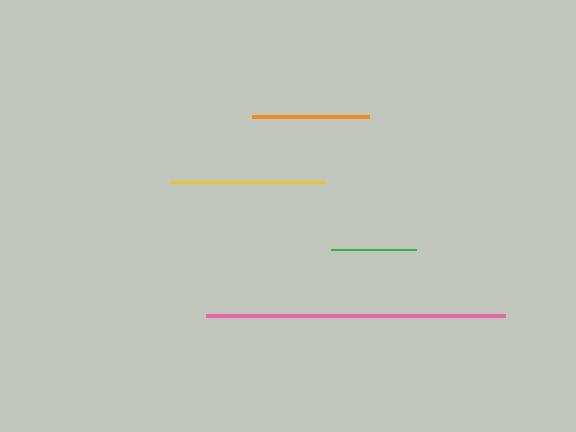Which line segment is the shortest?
The green line is the shortest at approximately 85 pixels.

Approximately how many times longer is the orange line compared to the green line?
The orange line is approximately 1.4 times the length of the green line.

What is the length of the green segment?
The green segment is approximately 85 pixels long.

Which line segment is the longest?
The pink line is the longest at approximately 299 pixels.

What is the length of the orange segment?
The orange segment is approximately 117 pixels long.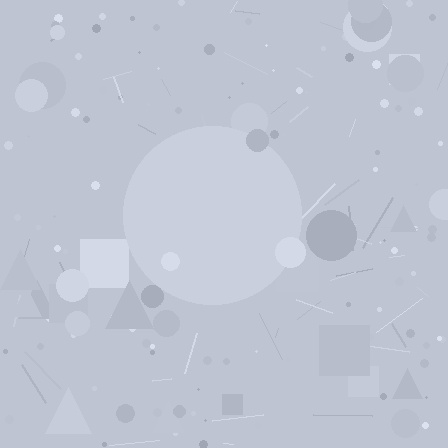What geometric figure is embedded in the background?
A circle is embedded in the background.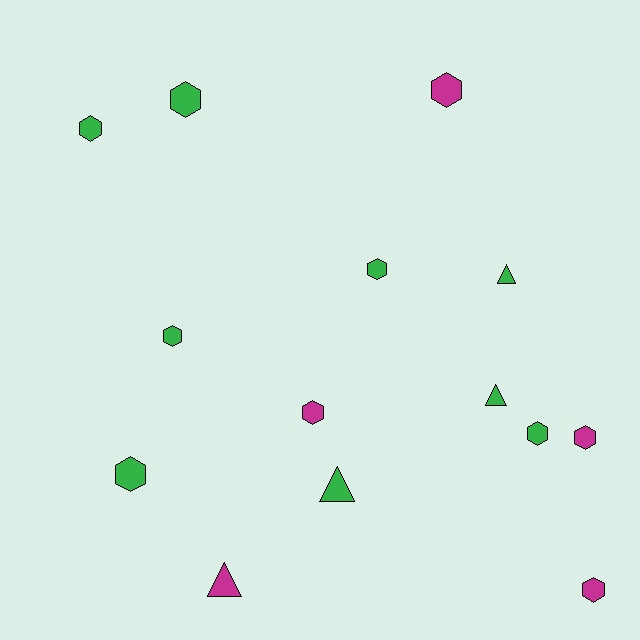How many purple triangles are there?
There are no purple triangles.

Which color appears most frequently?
Green, with 9 objects.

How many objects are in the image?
There are 14 objects.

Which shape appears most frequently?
Hexagon, with 10 objects.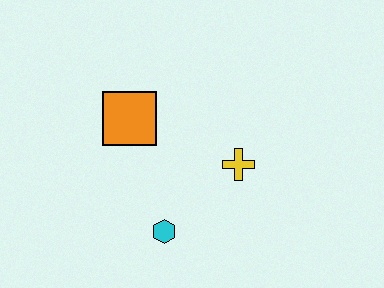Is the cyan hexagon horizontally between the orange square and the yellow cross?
Yes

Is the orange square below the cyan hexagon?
No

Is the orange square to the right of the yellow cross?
No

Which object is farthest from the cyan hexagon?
The orange square is farthest from the cyan hexagon.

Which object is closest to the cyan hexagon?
The yellow cross is closest to the cyan hexagon.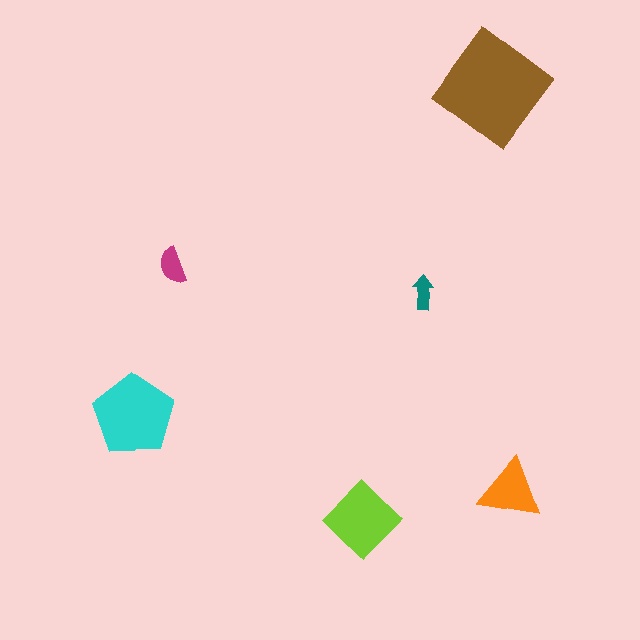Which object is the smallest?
The teal arrow.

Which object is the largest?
The brown diamond.